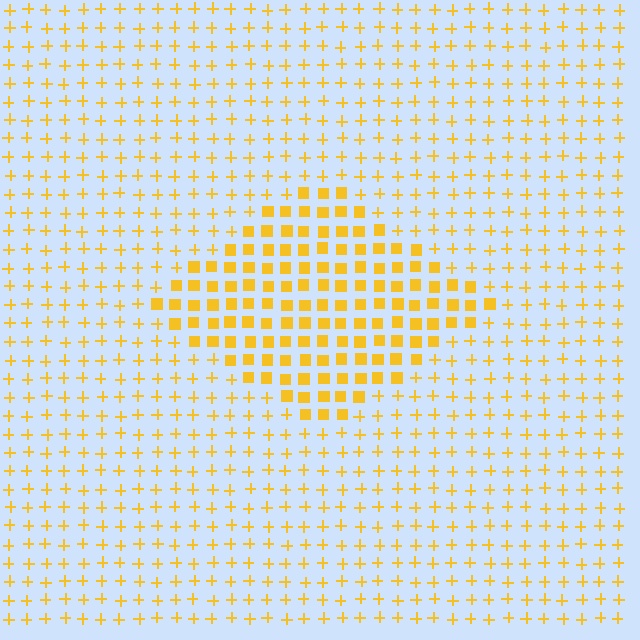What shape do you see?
I see a diamond.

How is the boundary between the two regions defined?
The boundary is defined by a change in element shape: squares inside vs. plus signs outside. All elements share the same color and spacing.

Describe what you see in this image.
The image is filled with small yellow elements arranged in a uniform grid. A diamond-shaped region contains squares, while the surrounding area contains plus signs. The boundary is defined purely by the change in element shape.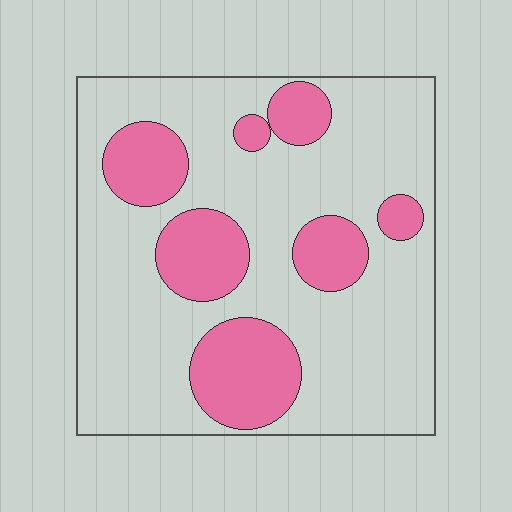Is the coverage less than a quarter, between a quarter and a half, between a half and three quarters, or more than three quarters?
Between a quarter and a half.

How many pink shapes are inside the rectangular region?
7.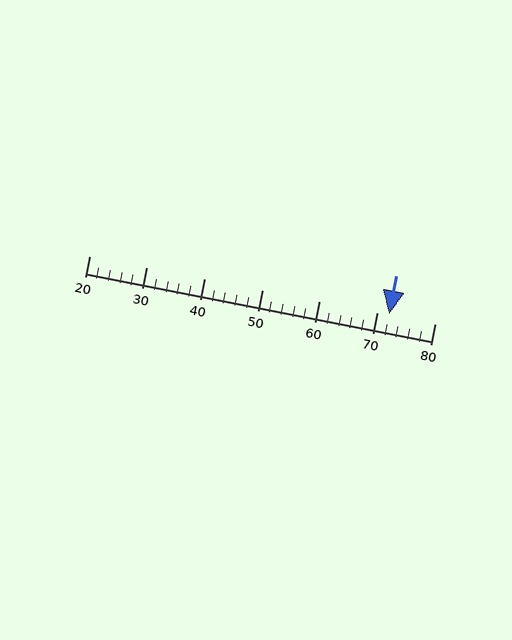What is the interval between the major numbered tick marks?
The major tick marks are spaced 10 units apart.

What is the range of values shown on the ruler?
The ruler shows values from 20 to 80.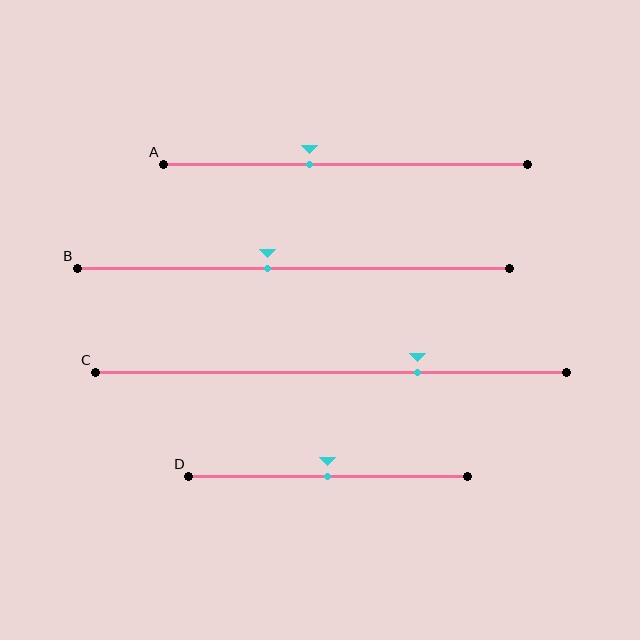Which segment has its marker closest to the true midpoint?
Segment D has its marker closest to the true midpoint.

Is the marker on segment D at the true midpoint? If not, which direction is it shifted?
Yes, the marker on segment D is at the true midpoint.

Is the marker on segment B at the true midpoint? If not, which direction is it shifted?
No, the marker on segment B is shifted to the left by about 6% of the segment length.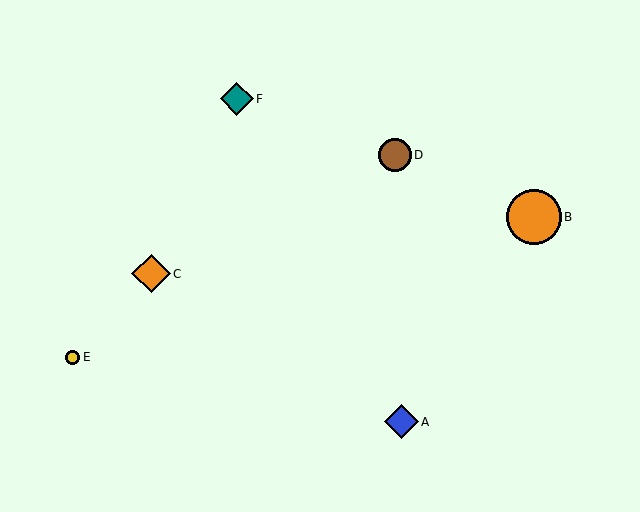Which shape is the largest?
The orange circle (labeled B) is the largest.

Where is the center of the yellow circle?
The center of the yellow circle is at (72, 357).